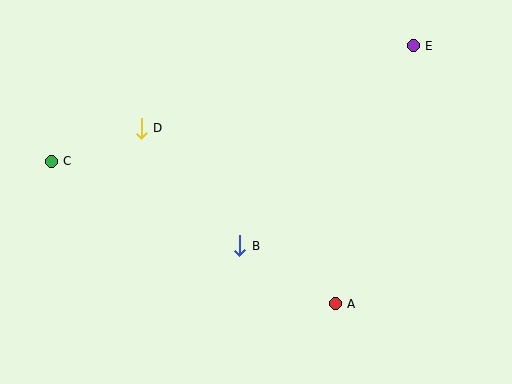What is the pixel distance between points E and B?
The distance between E and B is 264 pixels.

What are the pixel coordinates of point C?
Point C is at (51, 161).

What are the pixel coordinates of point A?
Point A is at (335, 304).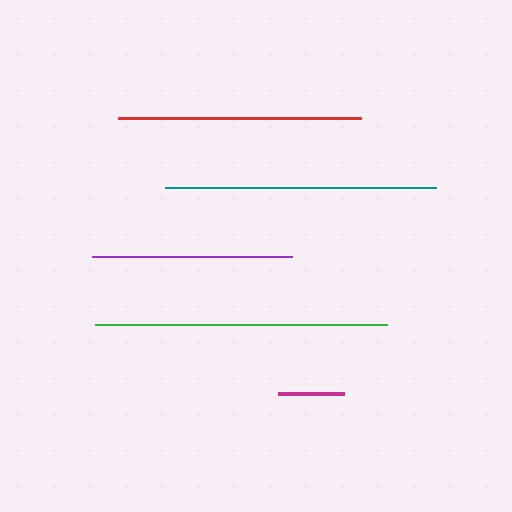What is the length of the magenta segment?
The magenta segment is approximately 66 pixels long.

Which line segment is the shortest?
The magenta line is the shortest at approximately 66 pixels.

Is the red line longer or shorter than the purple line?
The red line is longer than the purple line.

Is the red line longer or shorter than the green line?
The green line is longer than the red line.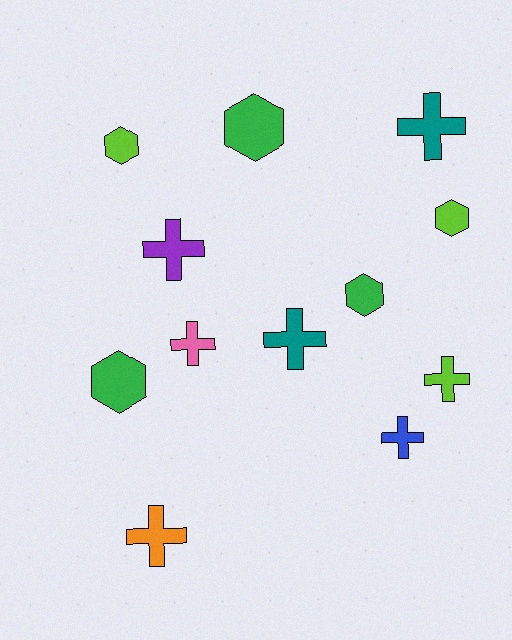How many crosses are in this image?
There are 7 crosses.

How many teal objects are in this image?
There are 2 teal objects.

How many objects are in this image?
There are 12 objects.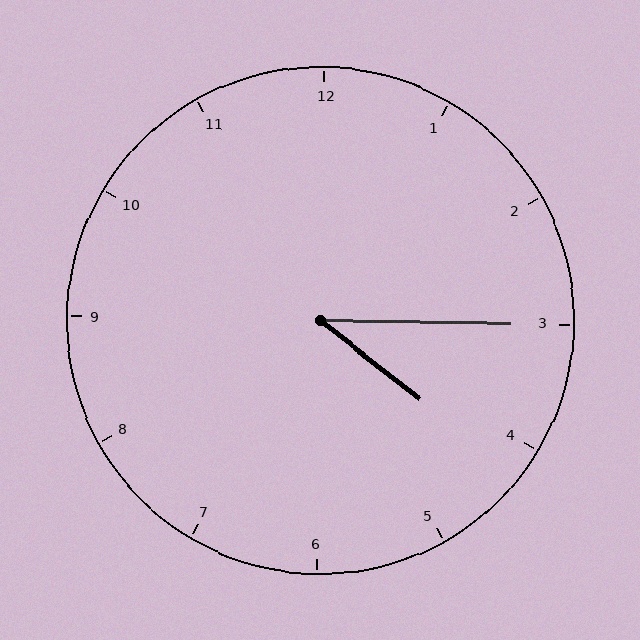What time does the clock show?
4:15.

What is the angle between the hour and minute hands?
Approximately 38 degrees.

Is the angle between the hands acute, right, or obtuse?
It is acute.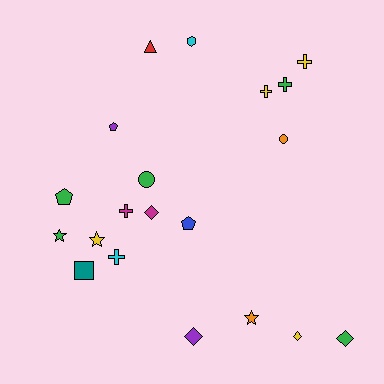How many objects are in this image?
There are 20 objects.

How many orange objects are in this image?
There are 2 orange objects.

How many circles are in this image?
There are 2 circles.